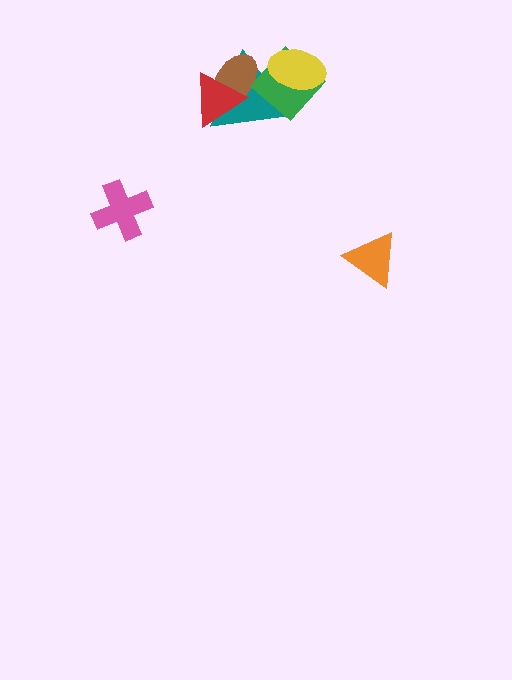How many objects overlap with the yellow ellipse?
2 objects overlap with the yellow ellipse.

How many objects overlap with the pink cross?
0 objects overlap with the pink cross.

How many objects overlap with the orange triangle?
0 objects overlap with the orange triangle.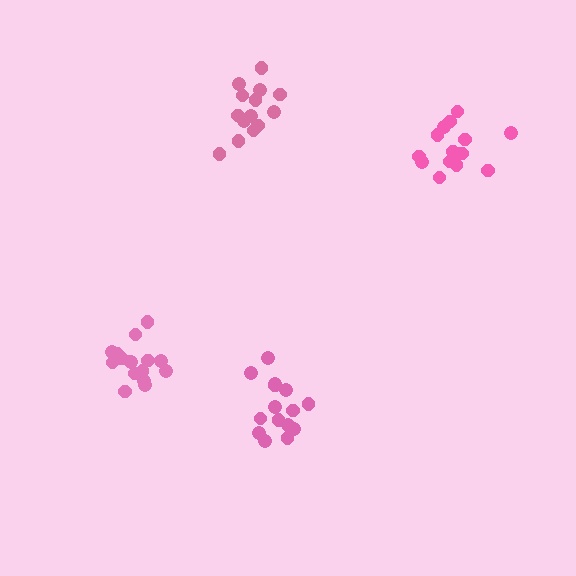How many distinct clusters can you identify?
There are 4 distinct clusters.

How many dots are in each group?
Group 1: 16 dots, Group 2: 15 dots, Group 3: 16 dots, Group 4: 14 dots (61 total).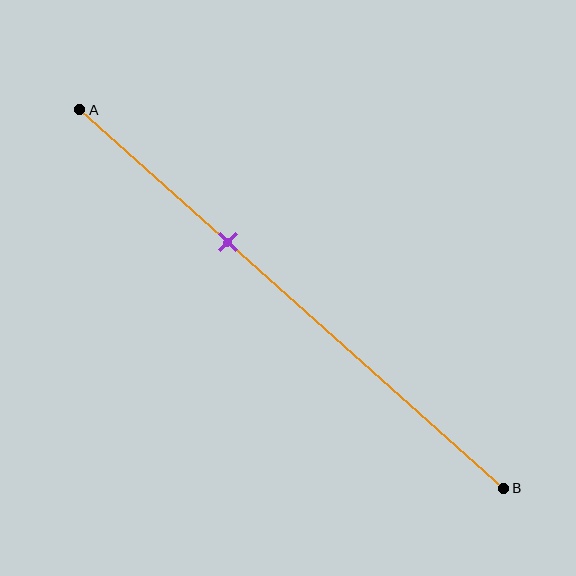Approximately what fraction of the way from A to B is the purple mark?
The purple mark is approximately 35% of the way from A to B.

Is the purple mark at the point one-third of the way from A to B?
Yes, the mark is approximately at the one-third point.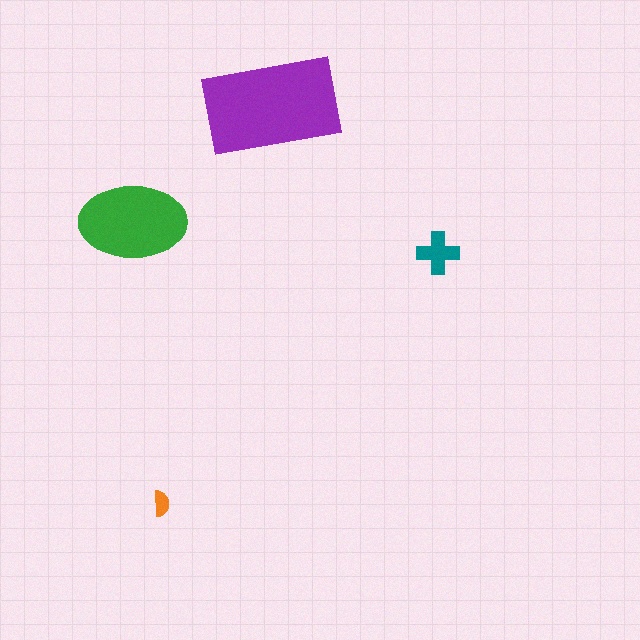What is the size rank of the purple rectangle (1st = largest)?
1st.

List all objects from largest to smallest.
The purple rectangle, the green ellipse, the teal cross, the orange semicircle.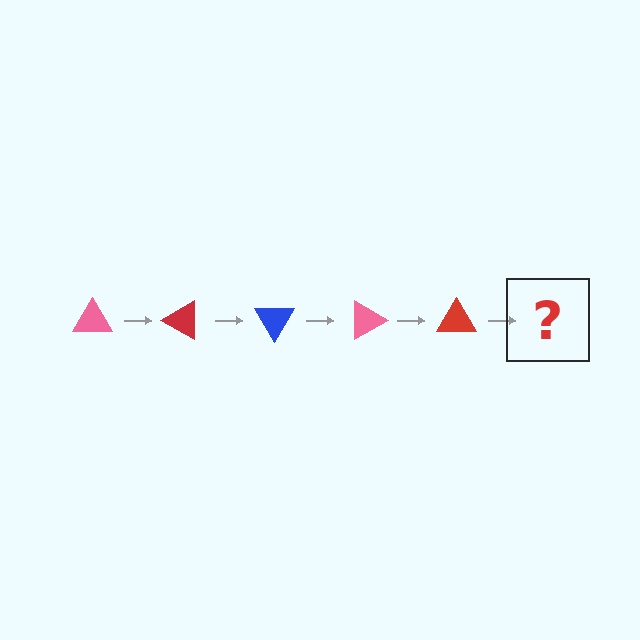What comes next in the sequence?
The next element should be a blue triangle, rotated 150 degrees from the start.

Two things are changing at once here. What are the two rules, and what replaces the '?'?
The two rules are that it rotates 30 degrees each step and the color cycles through pink, red, and blue. The '?' should be a blue triangle, rotated 150 degrees from the start.